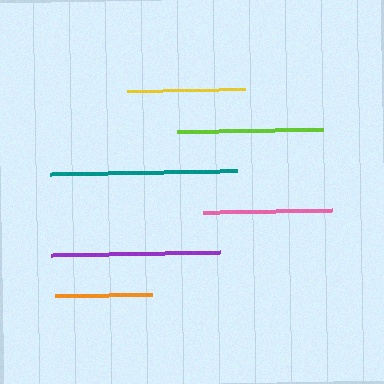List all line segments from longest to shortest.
From longest to shortest: teal, purple, lime, pink, yellow, orange.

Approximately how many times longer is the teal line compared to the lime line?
The teal line is approximately 1.3 times the length of the lime line.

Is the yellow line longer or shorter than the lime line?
The lime line is longer than the yellow line.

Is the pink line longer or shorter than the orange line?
The pink line is longer than the orange line.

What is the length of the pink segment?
The pink segment is approximately 129 pixels long.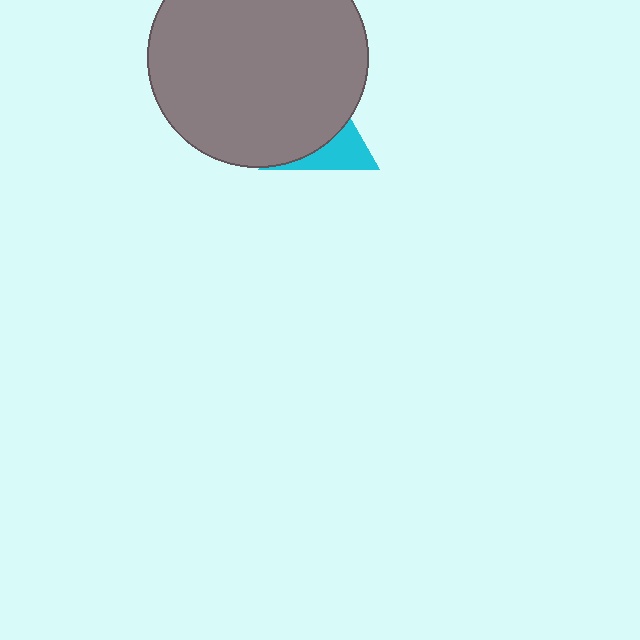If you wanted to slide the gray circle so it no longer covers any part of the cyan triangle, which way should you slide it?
Slide it toward the upper-left — that is the most direct way to separate the two shapes.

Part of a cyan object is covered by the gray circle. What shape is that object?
It is a triangle.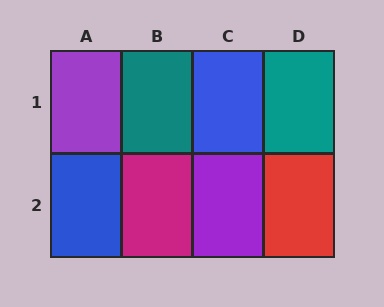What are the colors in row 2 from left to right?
Blue, magenta, purple, red.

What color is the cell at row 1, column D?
Teal.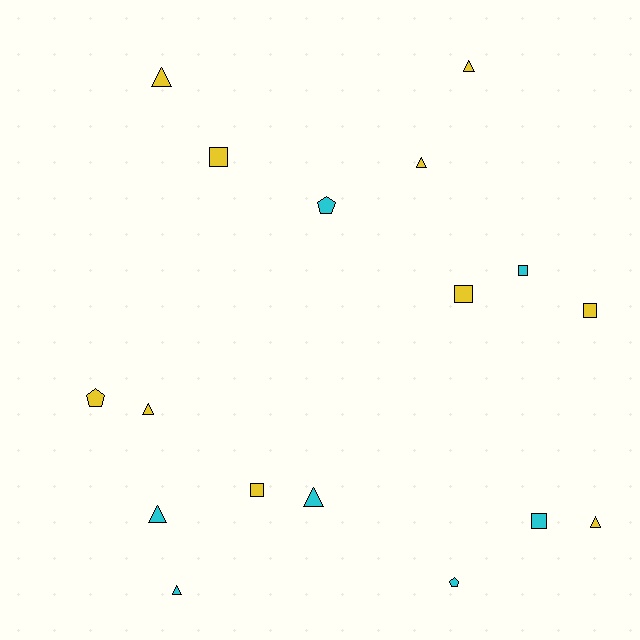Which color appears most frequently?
Yellow, with 10 objects.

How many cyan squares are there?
There are 2 cyan squares.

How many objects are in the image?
There are 17 objects.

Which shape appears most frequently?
Triangle, with 8 objects.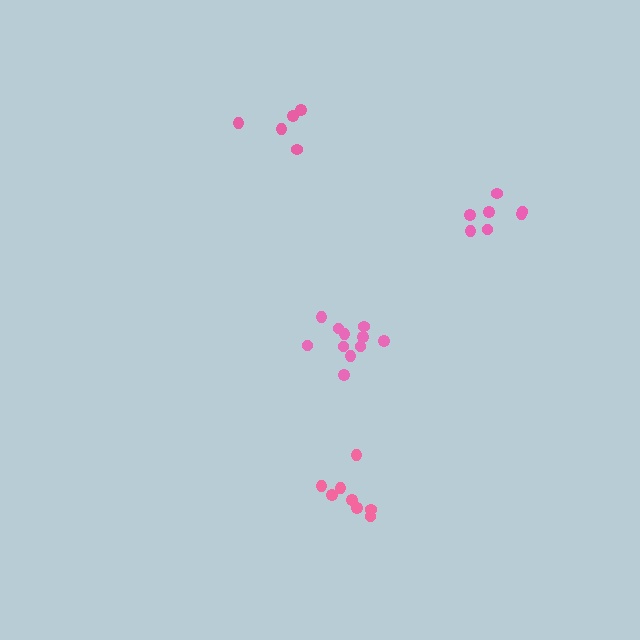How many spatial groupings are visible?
There are 4 spatial groupings.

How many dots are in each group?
Group 1: 5 dots, Group 2: 7 dots, Group 3: 11 dots, Group 4: 8 dots (31 total).